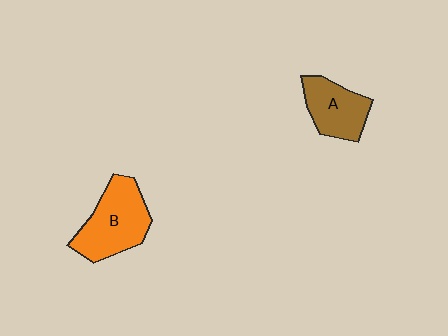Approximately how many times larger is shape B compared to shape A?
Approximately 1.4 times.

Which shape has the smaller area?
Shape A (brown).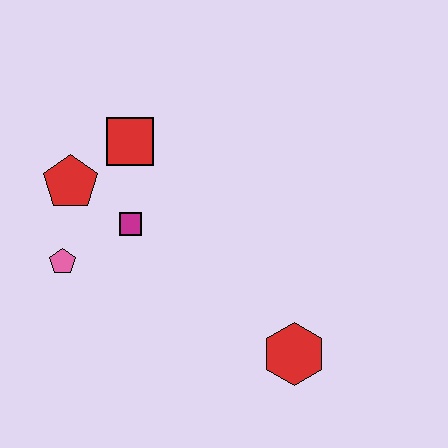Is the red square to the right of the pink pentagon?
Yes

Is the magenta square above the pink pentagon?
Yes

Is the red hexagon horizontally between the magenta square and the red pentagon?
No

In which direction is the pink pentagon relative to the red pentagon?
The pink pentagon is below the red pentagon.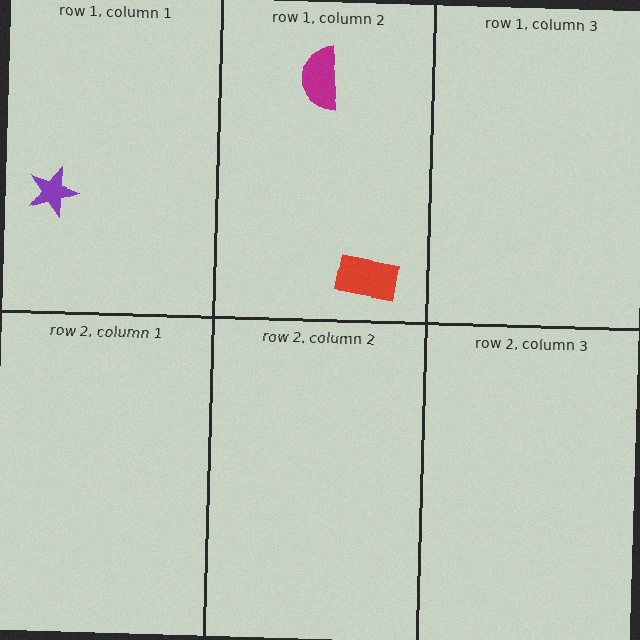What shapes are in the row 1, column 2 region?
The red rectangle, the magenta semicircle.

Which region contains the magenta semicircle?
The row 1, column 2 region.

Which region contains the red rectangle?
The row 1, column 2 region.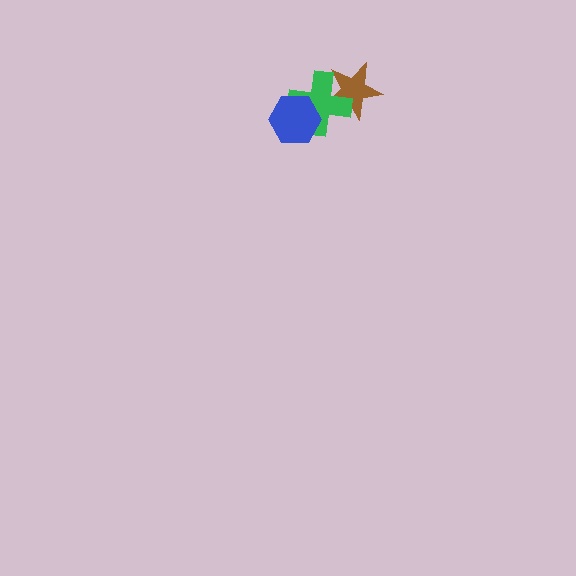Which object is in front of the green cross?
The blue hexagon is in front of the green cross.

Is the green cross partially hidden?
Yes, it is partially covered by another shape.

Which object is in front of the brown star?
The green cross is in front of the brown star.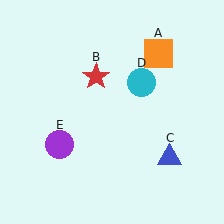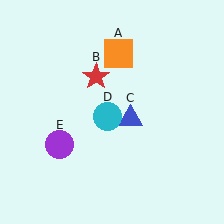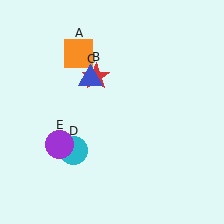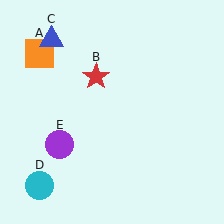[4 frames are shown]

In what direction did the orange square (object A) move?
The orange square (object A) moved left.